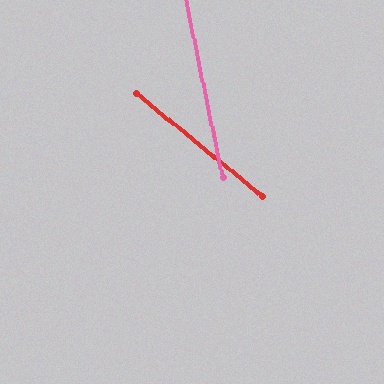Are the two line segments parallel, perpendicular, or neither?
Neither parallel nor perpendicular — they differ by about 39°.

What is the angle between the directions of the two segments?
Approximately 39 degrees.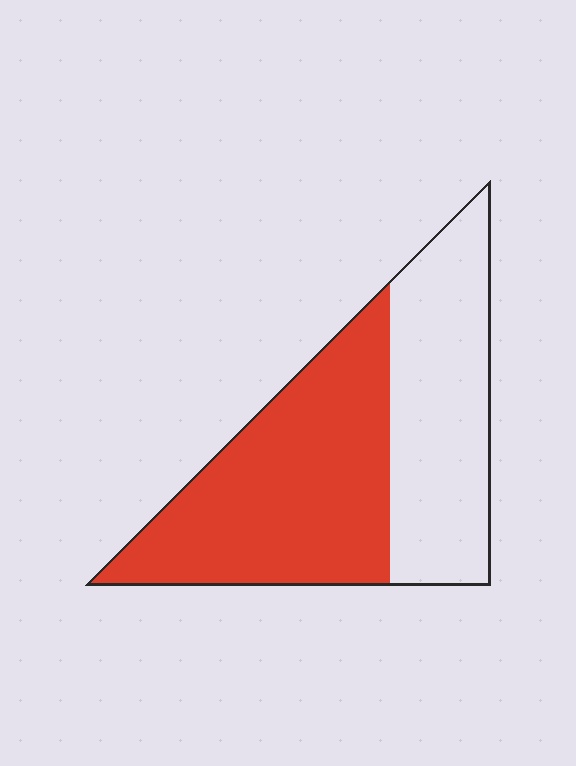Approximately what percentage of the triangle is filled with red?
Approximately 55%.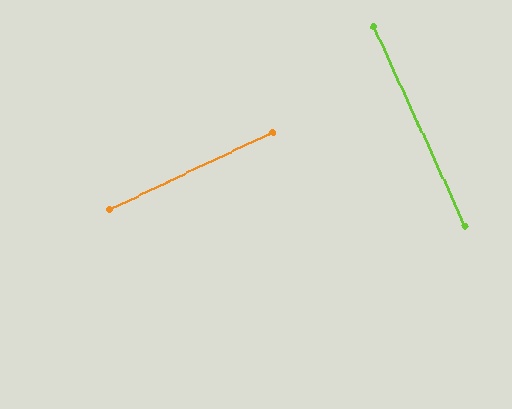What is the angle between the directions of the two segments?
Approximately 90 degrees.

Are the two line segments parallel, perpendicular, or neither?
Perpendicular — they meet at approximately 90°.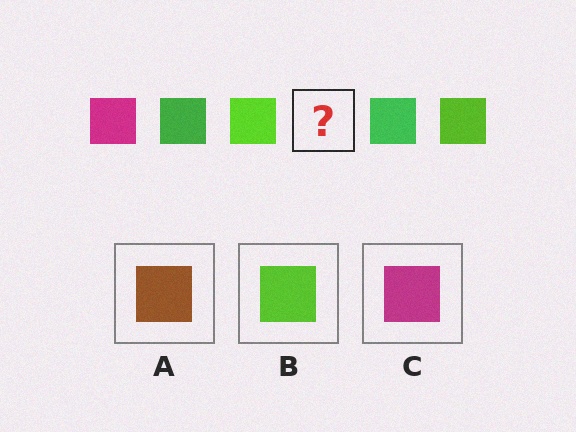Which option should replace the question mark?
Option C.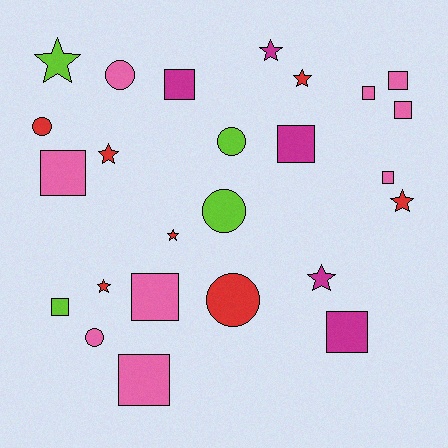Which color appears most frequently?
Pink, with 9 objects.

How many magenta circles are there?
There are no magenta circles.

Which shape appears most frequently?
Square, with 11 objects.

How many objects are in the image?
There are 25 objects.